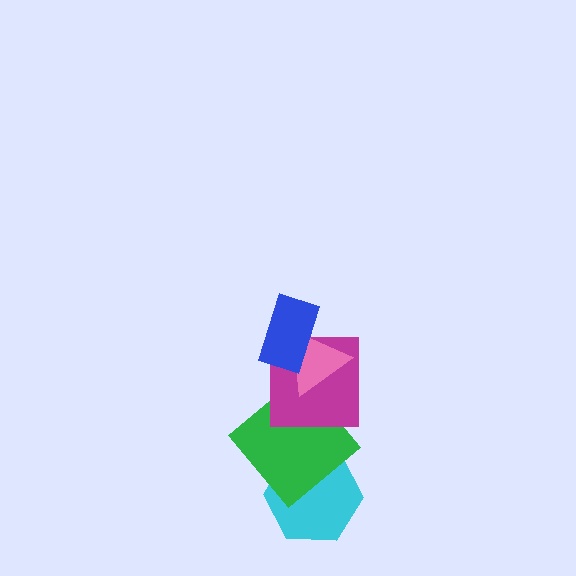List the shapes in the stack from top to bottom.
From top to bottom: the blue rectangle, the pink triangle, the magenta square, the green diamond, the cyan hexagon.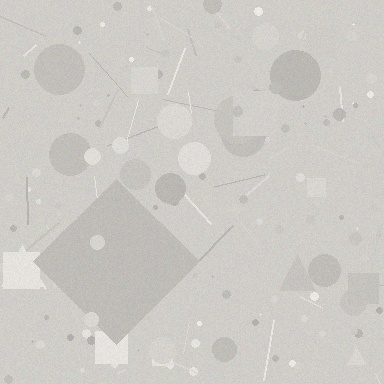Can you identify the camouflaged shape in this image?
The camouflaged shape is a diamond.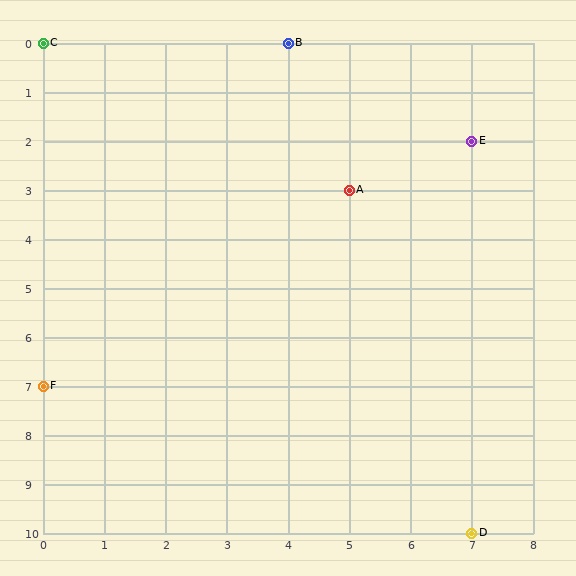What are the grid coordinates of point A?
Point A is at grid coordinates (5, 3).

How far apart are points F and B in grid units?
Points F and B are 4 columns and 7 rows apart (about 8.1 grid units diagonally).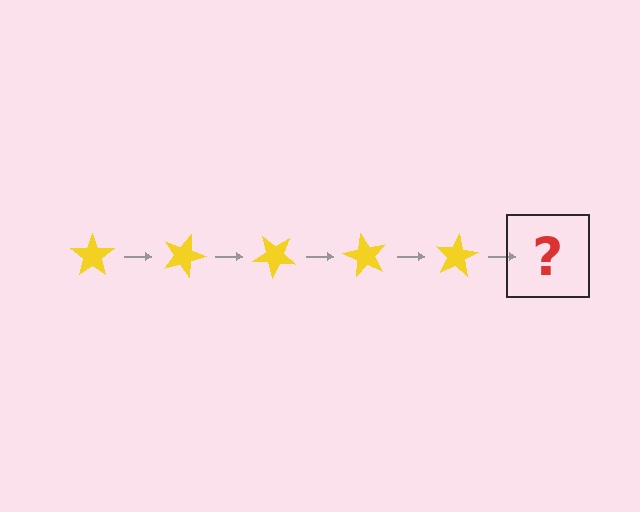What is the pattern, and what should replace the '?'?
The pattern is that the star rotates 20 degrees each step. The '?' should be a yellow star rotated 100 degrees.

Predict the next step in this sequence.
The next step is a yellow star rotated 100 degrees.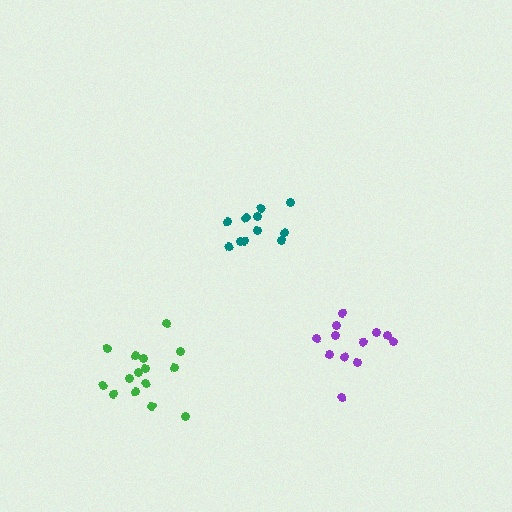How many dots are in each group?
Group 1: 12 dots, Group 2: 15 dots, Group 3: 11 dots (38 total).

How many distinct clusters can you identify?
There are 3 distinct clusters.